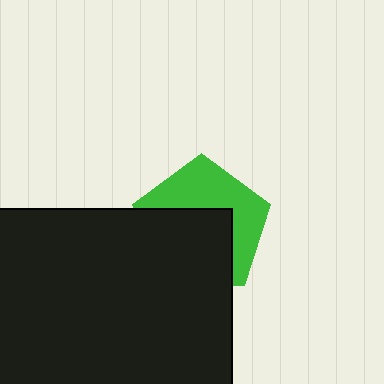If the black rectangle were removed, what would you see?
You would see the complete green pentagon.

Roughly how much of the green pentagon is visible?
About half of it is visible (roughly 46%).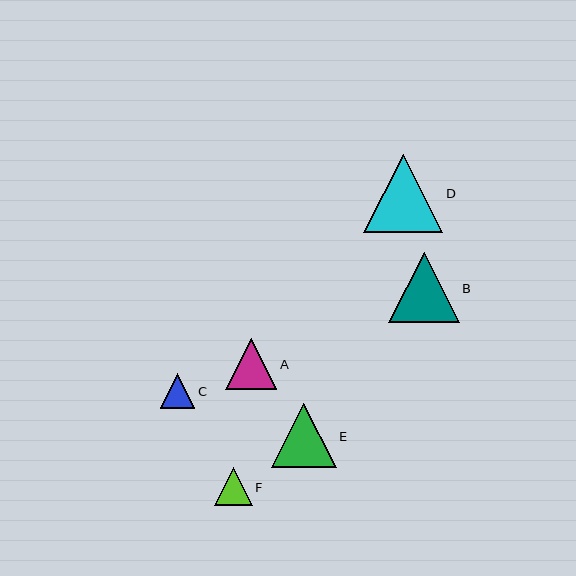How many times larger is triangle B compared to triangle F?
Triangle B is approximately 1.9 times the size of triangle F.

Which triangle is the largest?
Triangle D is the largest with a size of approximately 79 pixels.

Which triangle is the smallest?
Triangle C is the smallest with a size of approximately 34 pixels.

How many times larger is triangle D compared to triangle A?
Triangle D is approximately 1.5 times the size of triangle A.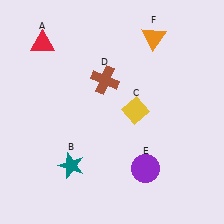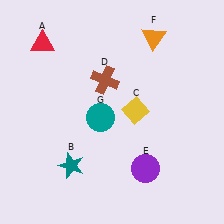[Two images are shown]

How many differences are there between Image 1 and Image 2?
There is 1 difference between the two images.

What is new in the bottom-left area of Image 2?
A teal circle (G) was added in the bottom-left area of Image 2.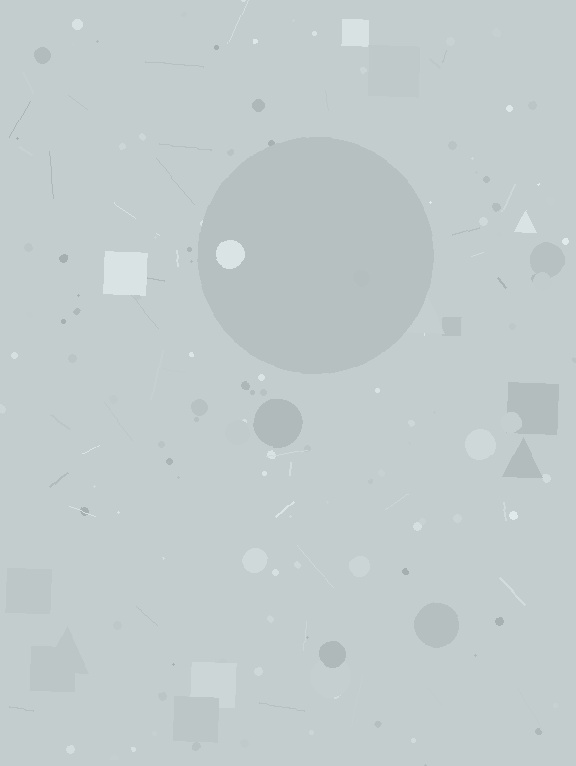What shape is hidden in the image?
A circle is hidden in the image.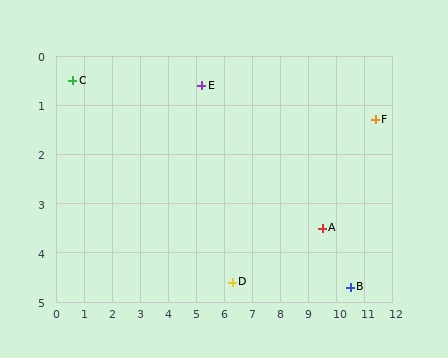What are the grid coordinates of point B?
Point B is at approximately (10.5, 4.7).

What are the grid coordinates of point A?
Point A is at approximately (9.5, 3.5).